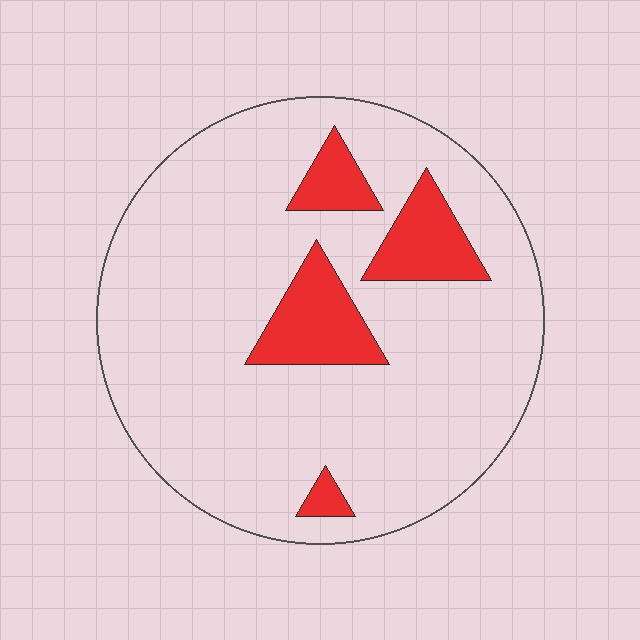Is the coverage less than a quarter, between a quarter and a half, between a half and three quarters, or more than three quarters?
Less than a quarter.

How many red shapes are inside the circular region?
4.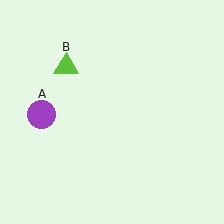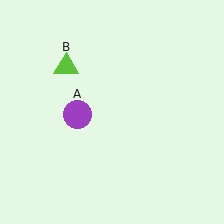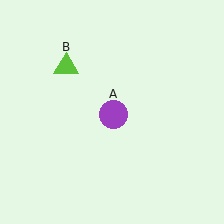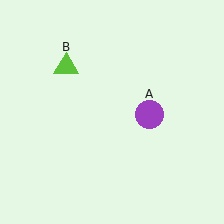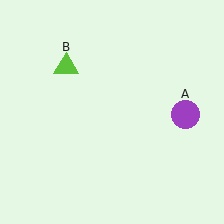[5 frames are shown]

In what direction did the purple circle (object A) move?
The purple circle (object A) moved right.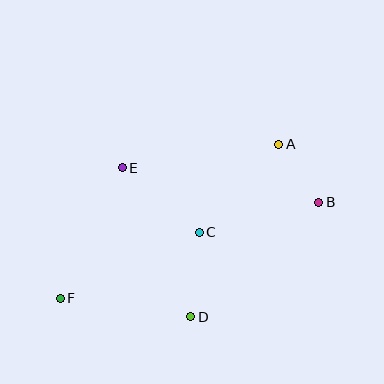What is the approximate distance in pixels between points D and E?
The distance between D and E is approximately 164 pixels.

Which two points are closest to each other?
Points A and B are closest to each other.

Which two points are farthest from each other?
Points B and F are farthest from each other.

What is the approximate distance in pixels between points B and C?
The distance between B and C is approximately 123 pixels.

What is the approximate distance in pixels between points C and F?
The distance between C and F is approximately 154 pixels.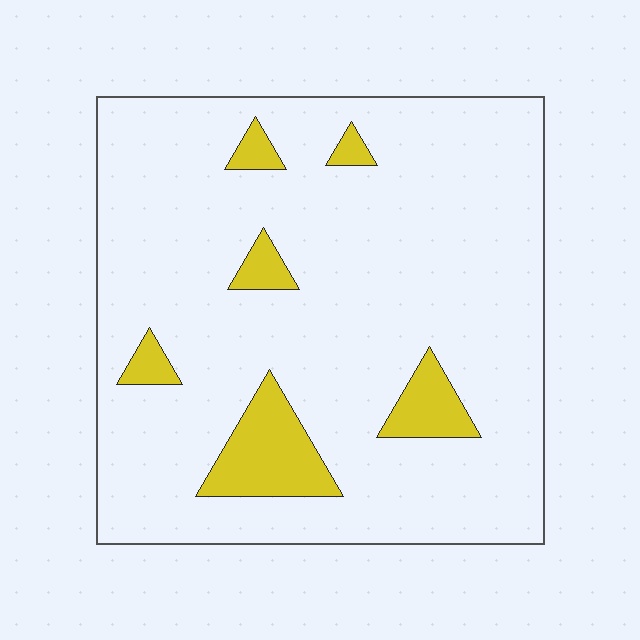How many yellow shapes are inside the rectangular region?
6.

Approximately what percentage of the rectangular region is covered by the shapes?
Approximately 10%.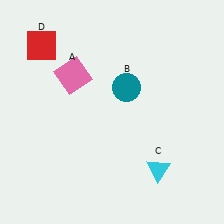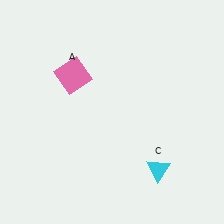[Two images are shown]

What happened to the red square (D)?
The red square (D) was removed in Image 2. It was in the top-left area of Image 1.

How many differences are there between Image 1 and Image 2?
There are 2 differences between the two images.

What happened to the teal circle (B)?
The teal circle (B) was removed in Image 2. It was in the top-right area of Image 1.